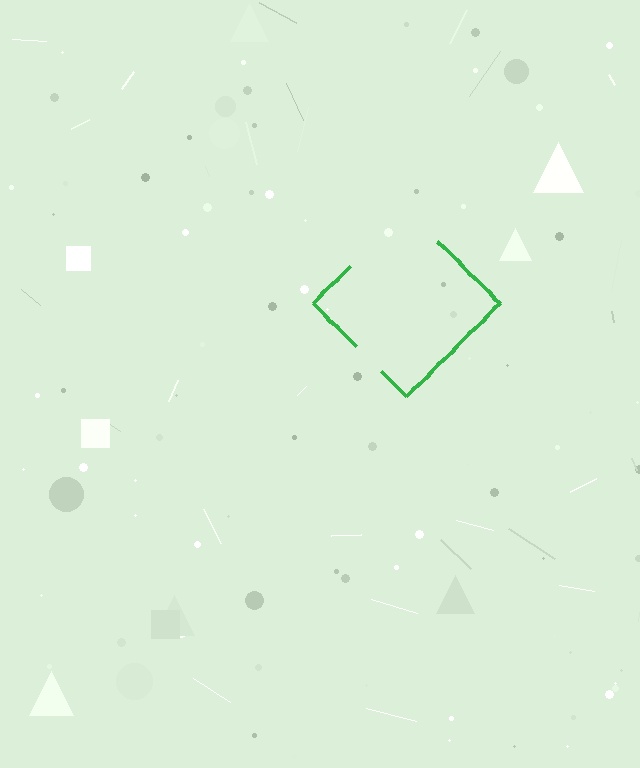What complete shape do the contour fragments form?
The contour fragments form a diamond.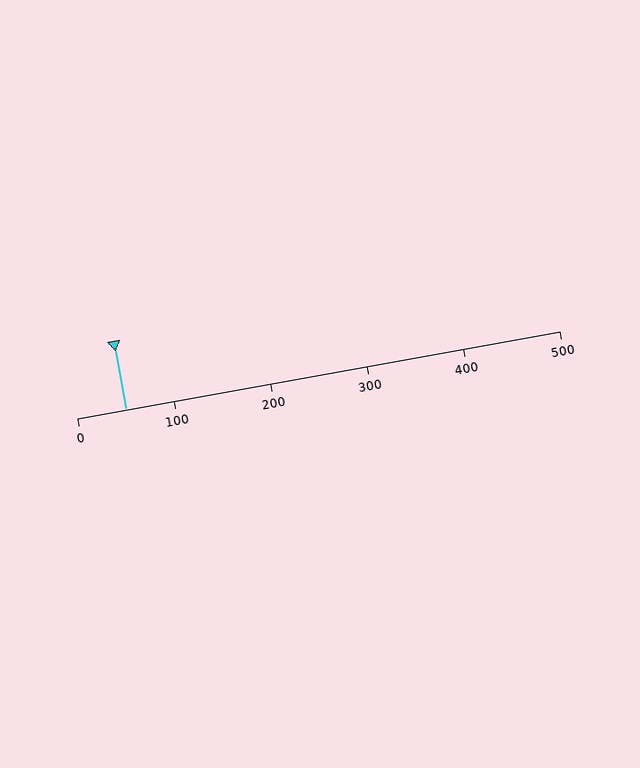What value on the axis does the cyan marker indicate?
The marker indicates approximately 50.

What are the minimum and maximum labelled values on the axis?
The axis runs from 0 to 500.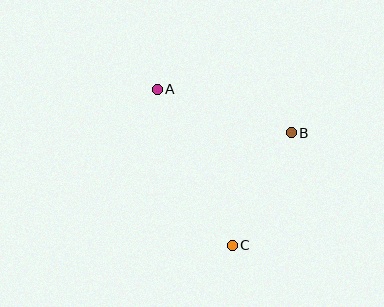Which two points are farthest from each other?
Points A and C are farthest from each other.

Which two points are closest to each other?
Points B and C are closest to each other.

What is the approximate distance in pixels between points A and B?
The distance between A and B is approximately 141 pixels.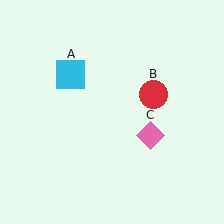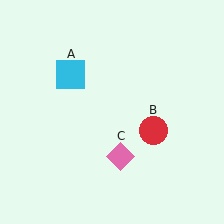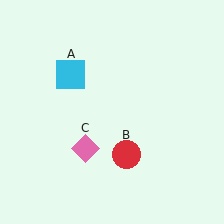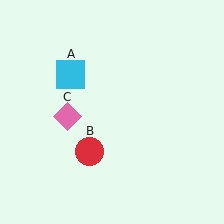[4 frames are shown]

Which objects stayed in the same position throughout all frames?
Cyan square (object A) remained stationary.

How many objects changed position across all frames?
2 objects changed position: red circle (object B), pink diamond (object C).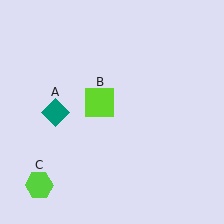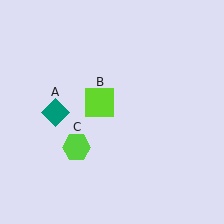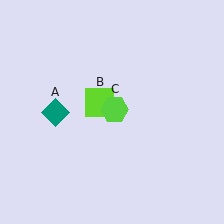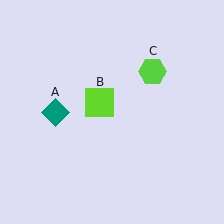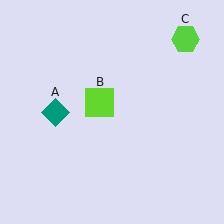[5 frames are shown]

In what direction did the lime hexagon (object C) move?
The lime hexagon (object C) moved up and to the right.